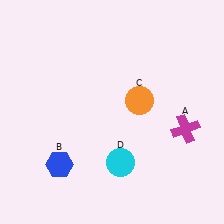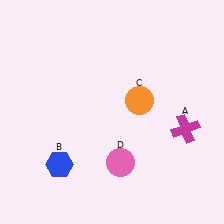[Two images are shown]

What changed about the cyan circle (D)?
In Image 1, D is cyan. In Image 2, it changed to pink.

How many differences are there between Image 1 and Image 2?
There is 1 difference between the two images.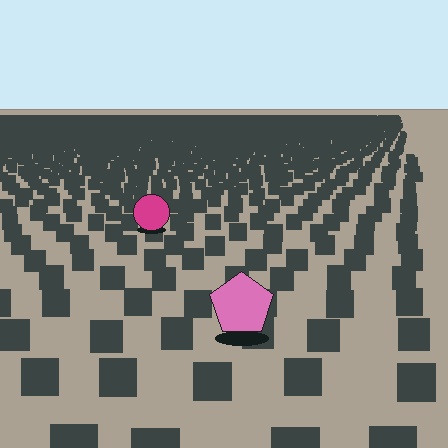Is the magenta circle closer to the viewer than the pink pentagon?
No. The pink pentagon is closer — you can tell from the texture gradient: the ground texture is coarser near it.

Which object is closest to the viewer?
The pink pentagon is closest. The texture marks near it are larger and more spread out.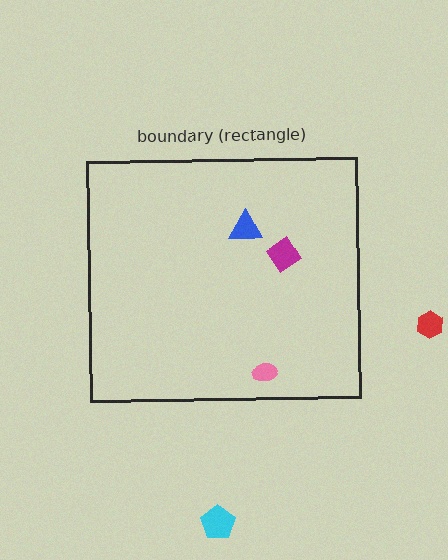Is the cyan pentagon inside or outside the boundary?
Outside.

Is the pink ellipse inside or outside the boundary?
Inside.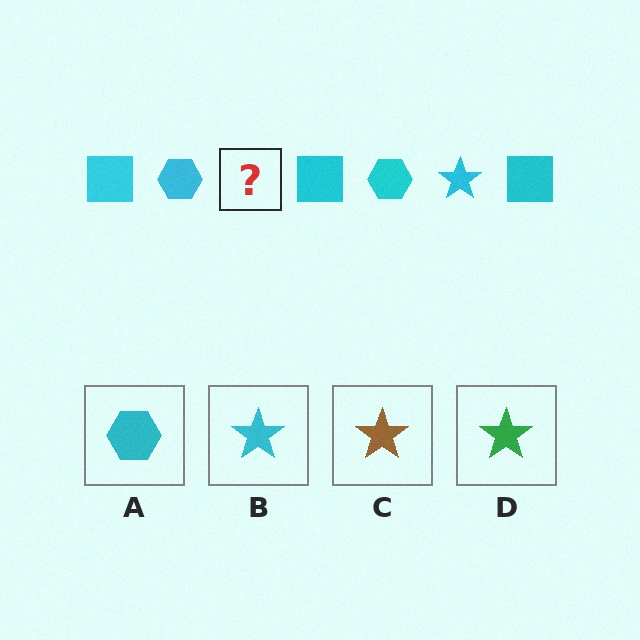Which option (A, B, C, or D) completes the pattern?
B.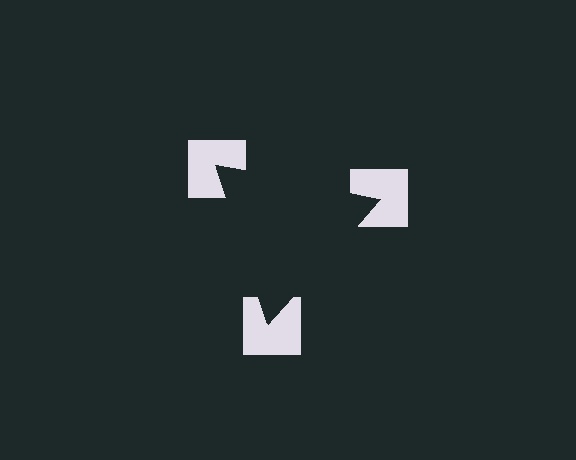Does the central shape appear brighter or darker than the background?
It typically appears slightly darker than the background, even though no actual brightness change is drawn.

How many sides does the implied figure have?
3 sides.